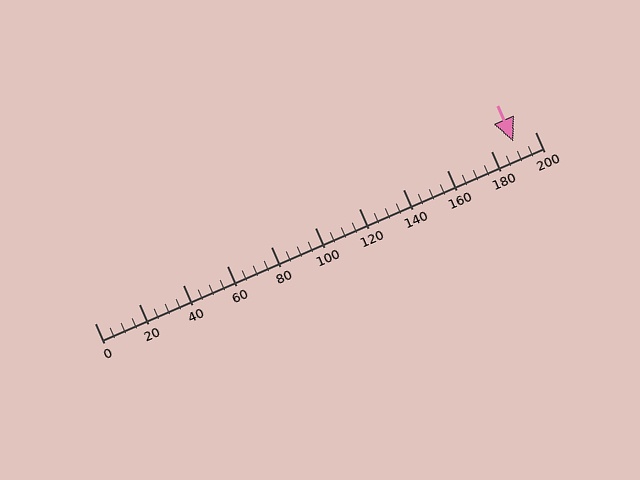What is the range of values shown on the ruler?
The ruler shows values from 0 to 200.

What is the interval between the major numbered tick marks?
The major tick marks are spaced 20 units apart.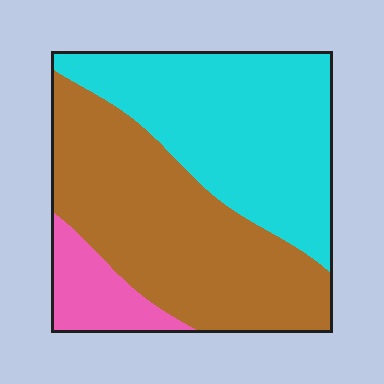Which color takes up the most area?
Brown, at roughly 45%.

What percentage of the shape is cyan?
Cyan takes up about two fifths (2/5) of the shape.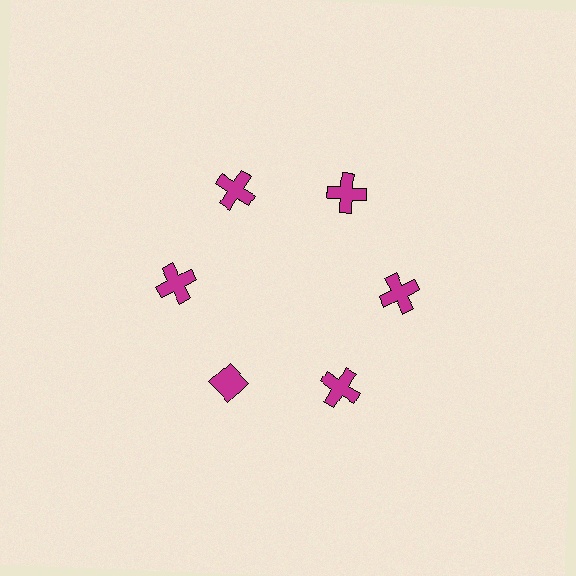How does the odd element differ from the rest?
It has a different shape: diamond instead of cross.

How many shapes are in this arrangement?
There are 6 shapes arranged in a ring pattern.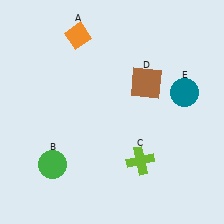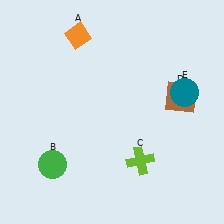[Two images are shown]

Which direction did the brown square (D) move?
The brown square (D) moved right.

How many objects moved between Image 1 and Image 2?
1 object moved between the two images.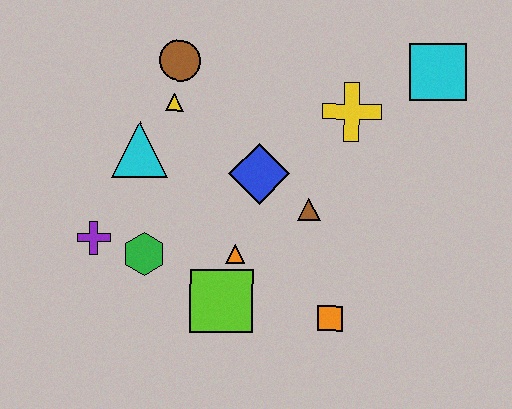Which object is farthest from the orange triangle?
The cyan square is farthest from the orange triangle.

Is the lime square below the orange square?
No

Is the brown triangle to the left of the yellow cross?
Yes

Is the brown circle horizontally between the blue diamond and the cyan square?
No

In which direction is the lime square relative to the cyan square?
The lime square is below the cyan square.